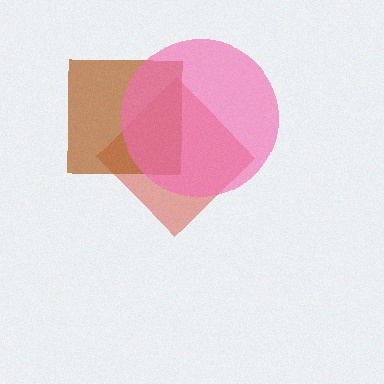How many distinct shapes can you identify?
There are 3 distinct shapes: a red diamond, a brown square, a pink circle.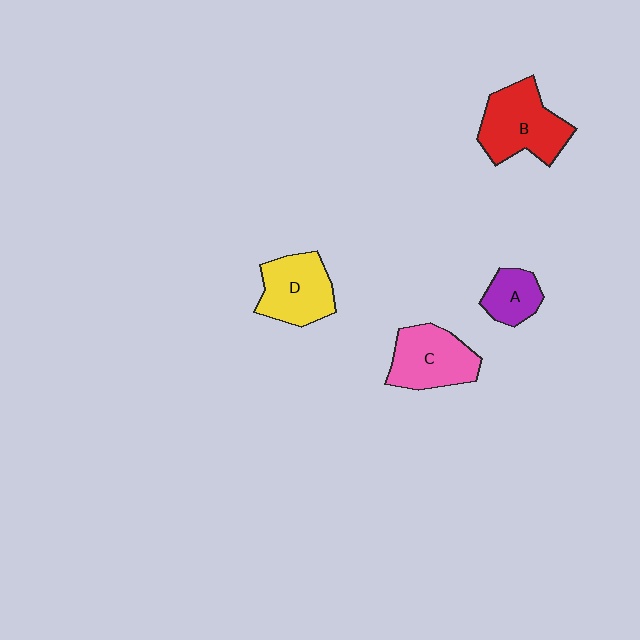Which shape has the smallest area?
Shape A (purple).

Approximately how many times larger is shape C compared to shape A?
Approximately 1.8 times.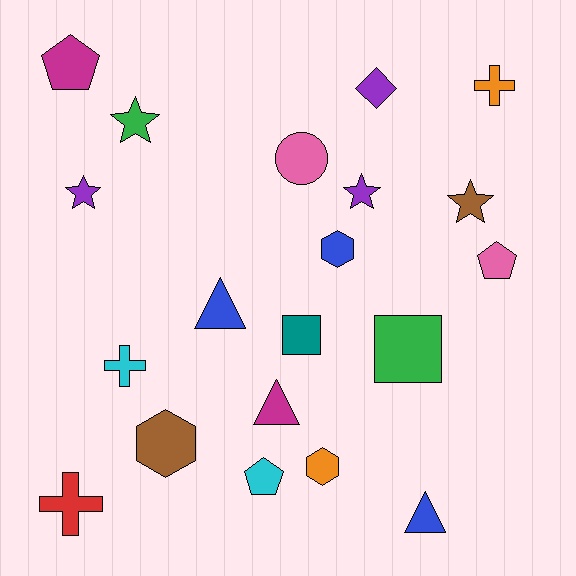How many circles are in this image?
There is 1 circle.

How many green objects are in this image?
There are 2 green objects.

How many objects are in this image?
There are 20 objects.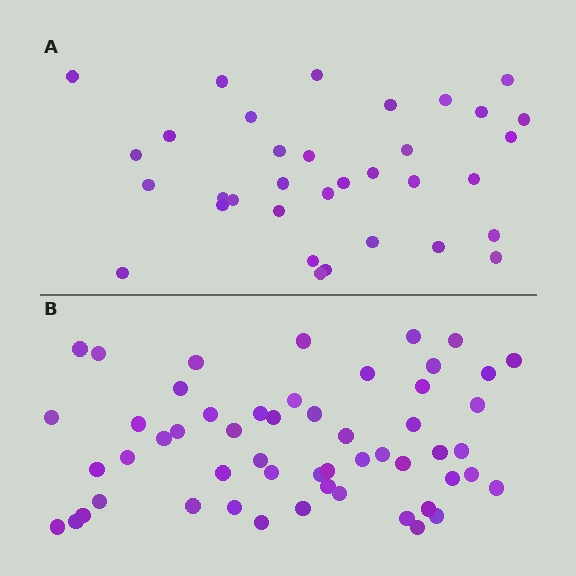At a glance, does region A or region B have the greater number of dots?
Region B (the bottom region) has more dots.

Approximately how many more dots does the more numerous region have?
Region B has approximately 20 more dots than region A.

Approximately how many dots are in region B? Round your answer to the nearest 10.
About 50 dots. (The exact count is 54, which rounds to 50.)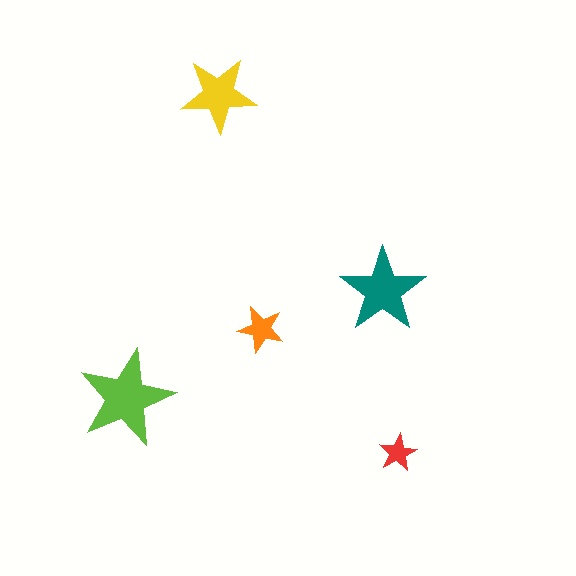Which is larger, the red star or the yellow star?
The yellow one.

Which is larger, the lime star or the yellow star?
The lime one.